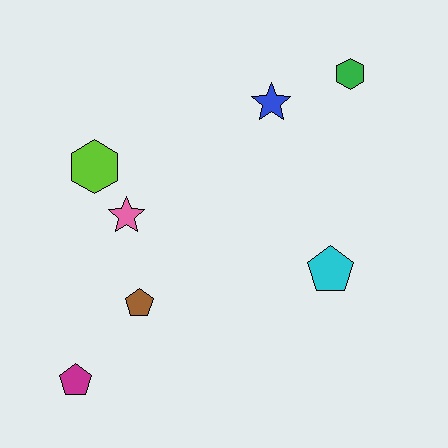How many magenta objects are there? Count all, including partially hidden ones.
There is 1 magenta object.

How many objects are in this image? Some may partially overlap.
There are 7 objects.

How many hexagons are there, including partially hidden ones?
There are 2 hexagons.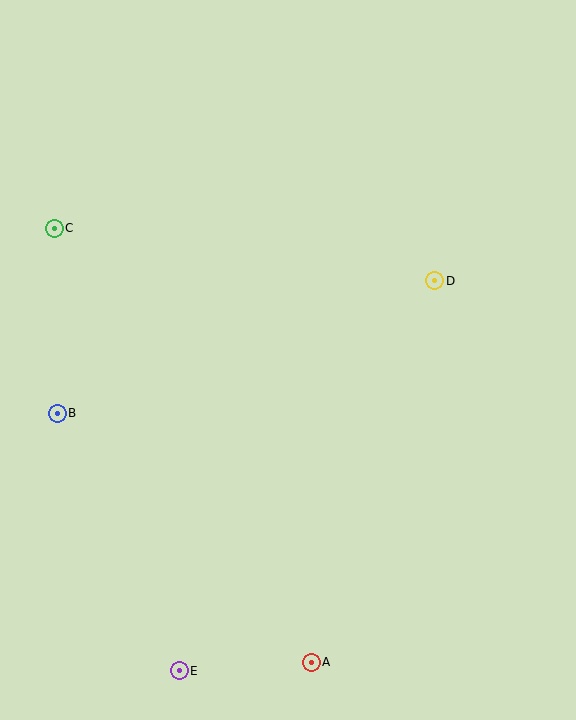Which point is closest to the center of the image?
Point D at (435, 281) is closest to the center.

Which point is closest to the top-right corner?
Point D is closest to the top-right corner.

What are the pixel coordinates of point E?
Point E is at (179, 671).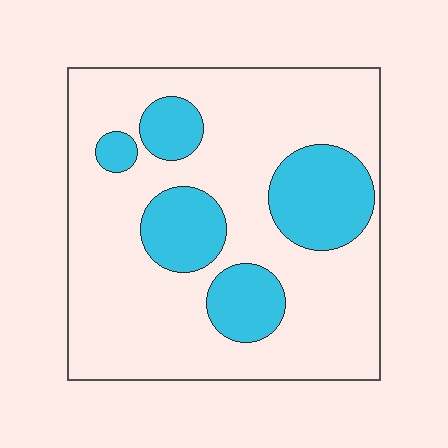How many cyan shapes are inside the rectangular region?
5.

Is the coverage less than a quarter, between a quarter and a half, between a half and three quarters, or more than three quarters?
Between a quarter and a half.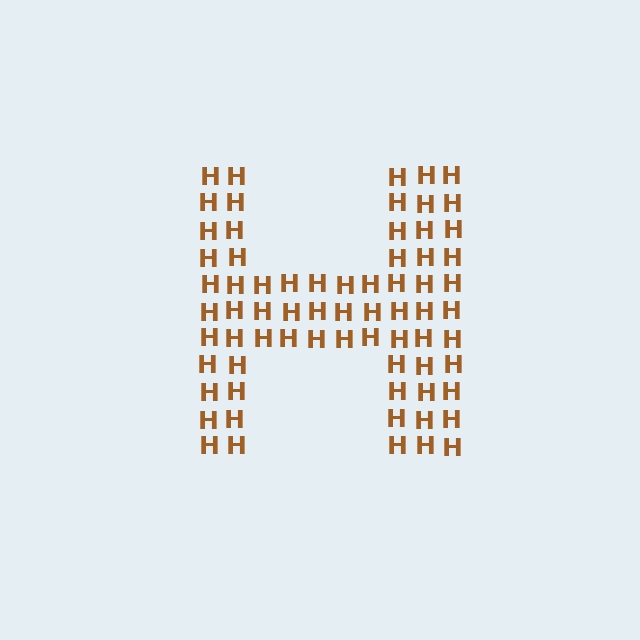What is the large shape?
The large shape is the letter H.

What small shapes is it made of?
It is made of small letter H's.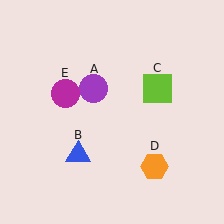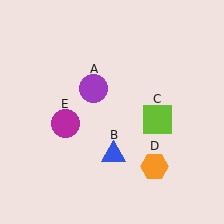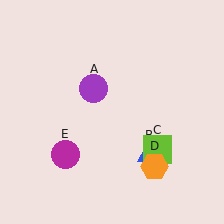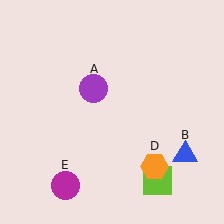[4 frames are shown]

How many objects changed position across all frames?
3 objects changed position: blue triangle (object B), lime square (object C), magenta circle (object E).